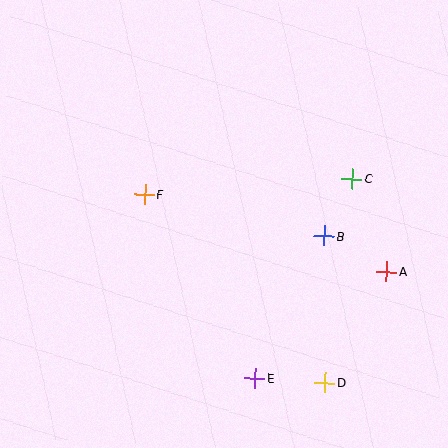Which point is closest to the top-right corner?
Point C is closest to the top-right corner.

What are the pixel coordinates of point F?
Point F is at (145, 194).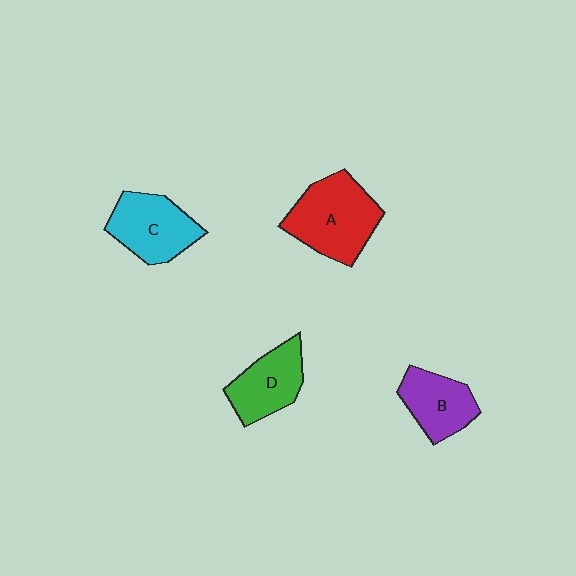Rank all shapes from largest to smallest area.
From largest to smallest: A (red), C (cyan), D (green), B (purple).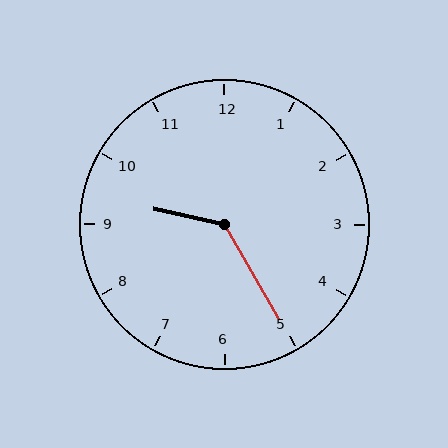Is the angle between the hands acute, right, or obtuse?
It is obtuse.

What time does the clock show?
9:25.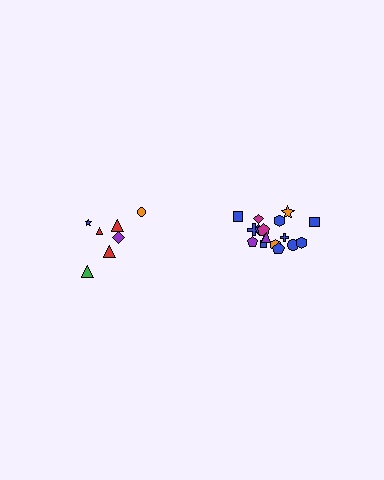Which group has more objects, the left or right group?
The right group.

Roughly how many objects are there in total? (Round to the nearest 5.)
Roughly 25 objects in total.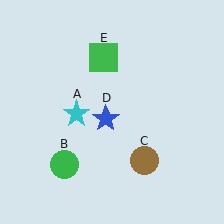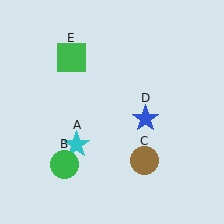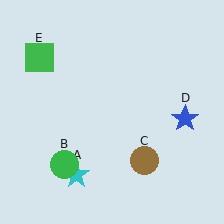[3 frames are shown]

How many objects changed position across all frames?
3 objects changed position: cyan star (object A), blue star (object D), green square (object E).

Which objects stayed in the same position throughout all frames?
Green circle (object B) and brown circle (object C) remained stationary.